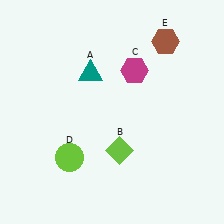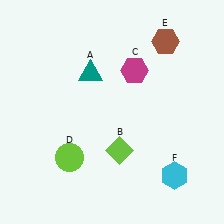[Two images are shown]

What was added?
A cyan hexagon (F) was added in Image 2.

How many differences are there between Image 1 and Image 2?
There is 1 difference between the two images.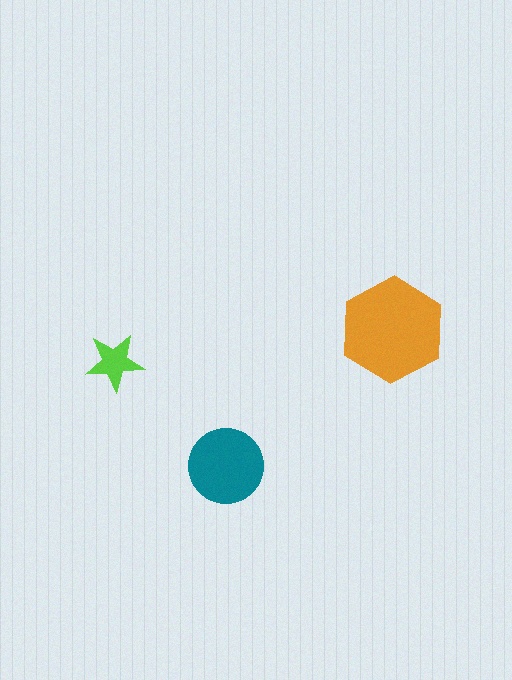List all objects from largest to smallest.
The orange hexagon, the teal circle, the lime star.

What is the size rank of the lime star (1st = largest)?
3rd.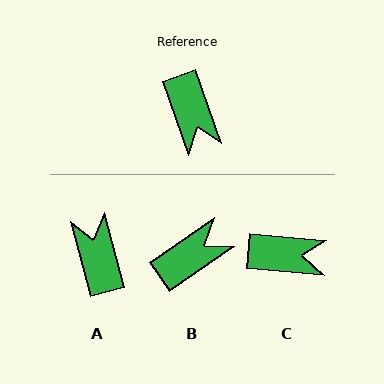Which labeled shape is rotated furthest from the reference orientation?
A, about 175 degrees away.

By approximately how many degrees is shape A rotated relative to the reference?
Approximately 175 degrees counter-clockwise.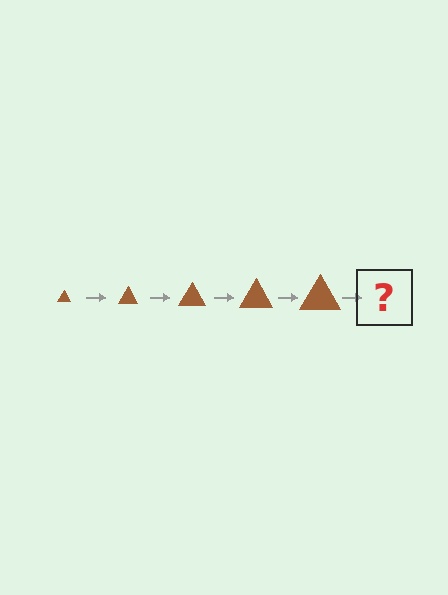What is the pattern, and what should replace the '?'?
The pattern is that the triangle gets progressively larger each step. The '?' should be a brown triangle, larger than the previous one.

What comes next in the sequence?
The next element should be a brown triangle, larger than the previous one.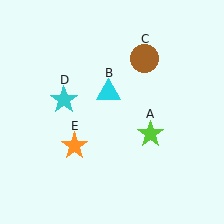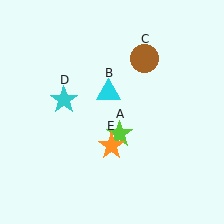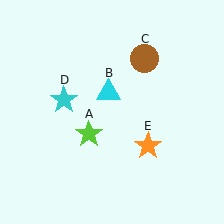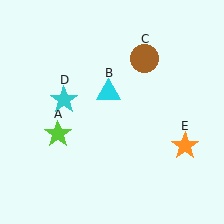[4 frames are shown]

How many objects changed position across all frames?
2 objects changed position: lime star (object A), orange star (object E).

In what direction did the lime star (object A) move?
The lime star (object A) moved left.